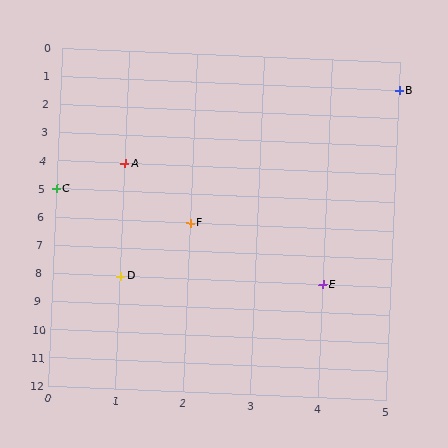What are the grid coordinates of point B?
Point B is at grid coordinates (5, 1).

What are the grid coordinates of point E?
Point E is at grid coordinates (4, 8).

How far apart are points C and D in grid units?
Points C and D are 1 column and 3 rows apart (about 3.2 grid units diagonally).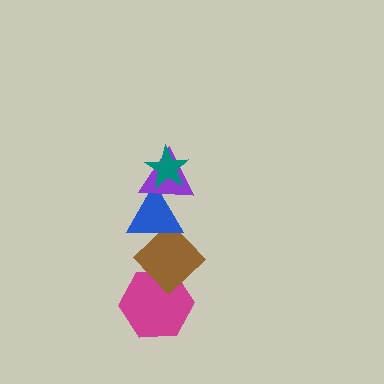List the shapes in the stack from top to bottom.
From top to bottom: the teal star, the purple triangle, the blue triangle, the brown diamond, the magenta hexagon.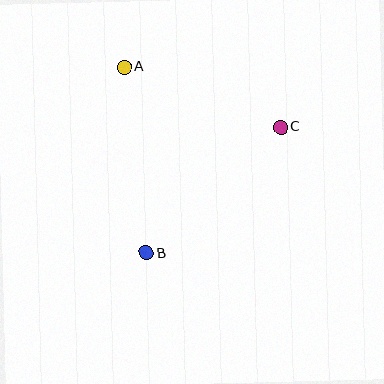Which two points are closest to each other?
Points A and C are closest to each other.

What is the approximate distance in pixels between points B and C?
The distance between B and C is approximately 185 pixels.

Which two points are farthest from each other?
Points A and B are farthest from each other.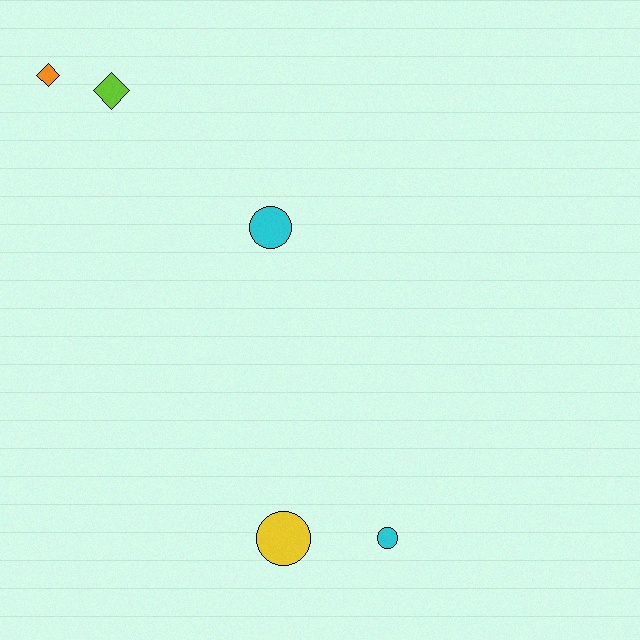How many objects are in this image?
There are 5 objects.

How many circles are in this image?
There are 3 circles.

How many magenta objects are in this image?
There are no magenta objects.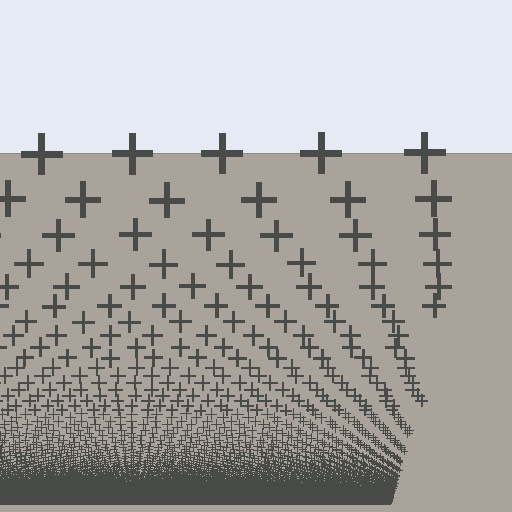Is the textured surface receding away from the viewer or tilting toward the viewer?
The surface appears to tilt toward the viewer. Texture elements get larger and sparser toward the top.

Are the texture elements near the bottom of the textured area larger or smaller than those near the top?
Smaller. The gradient is inverted — elements near the bottom are smaller and denser.